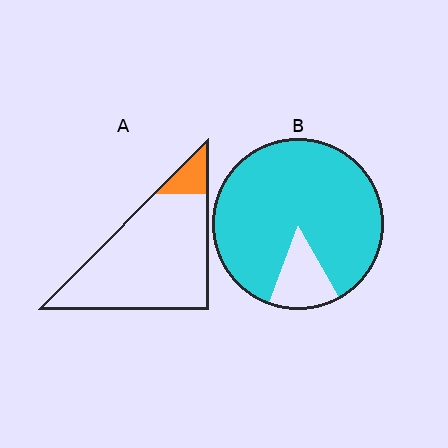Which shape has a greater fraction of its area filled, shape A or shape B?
Shape B.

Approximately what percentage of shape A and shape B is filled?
A is approximately 10% and B is approximately 85%.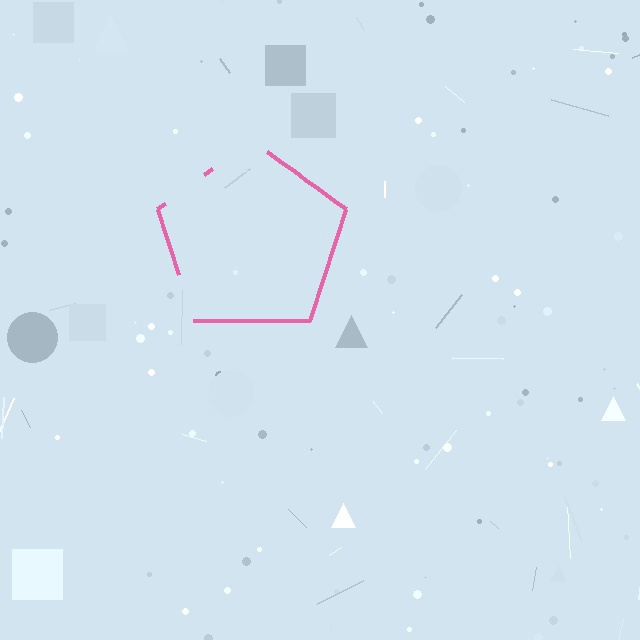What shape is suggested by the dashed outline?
The dashed outline suggests a pentagon.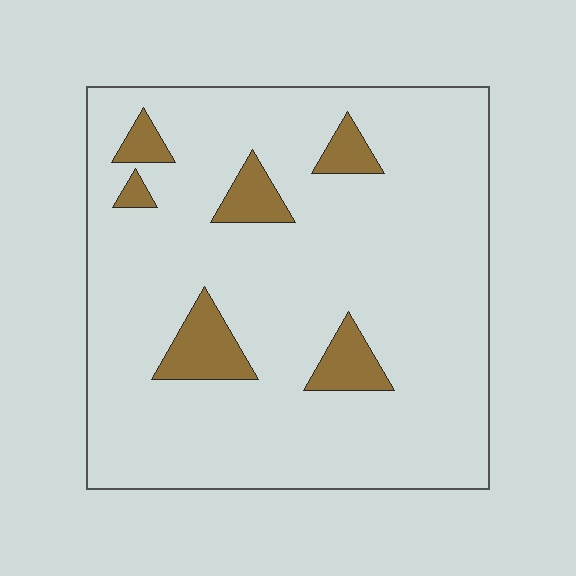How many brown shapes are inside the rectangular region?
6.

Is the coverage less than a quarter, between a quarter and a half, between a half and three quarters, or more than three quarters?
Less than a quarter.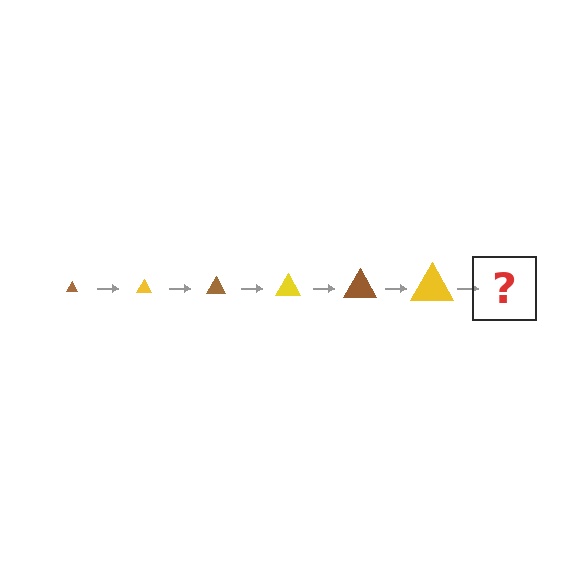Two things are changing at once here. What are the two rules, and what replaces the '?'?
The two rules are that the triangle grows larger each step and the color cycles through brown and yellow. The '?' should be a brown triangle, larger than the previous one.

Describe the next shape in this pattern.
It should be a brown triangle, larger than the previous one.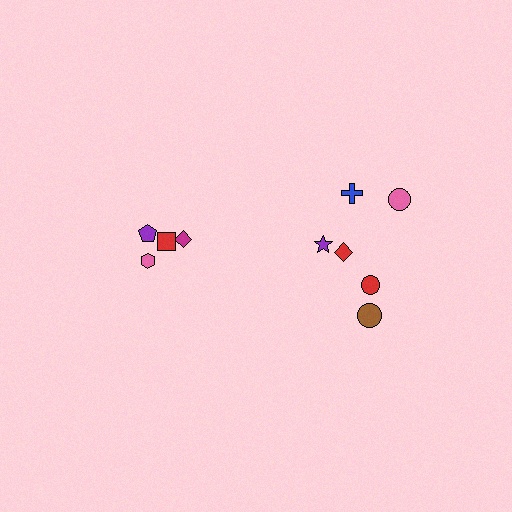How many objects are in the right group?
There are 6 objects.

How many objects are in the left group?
There are 4 objects.